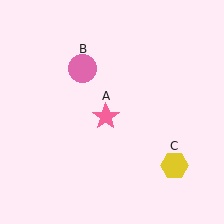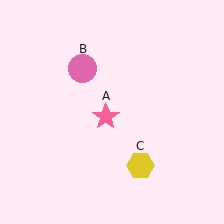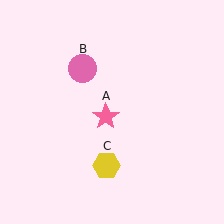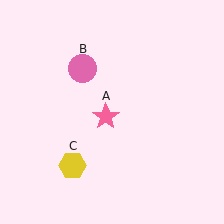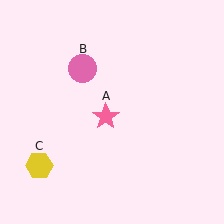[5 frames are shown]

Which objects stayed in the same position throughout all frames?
Pink star (object A) and pink circle (object B) remained stationary.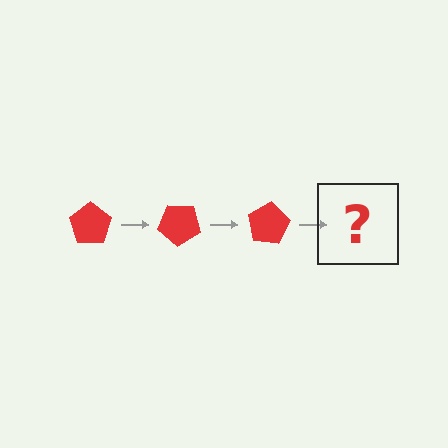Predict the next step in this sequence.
The next step is a red pentagon rotated 120 degrees.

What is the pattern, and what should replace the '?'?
The pattern is that the pentagon rotates 40 degrees each step. The '?' should be a red pentagon rotated 120 degrees.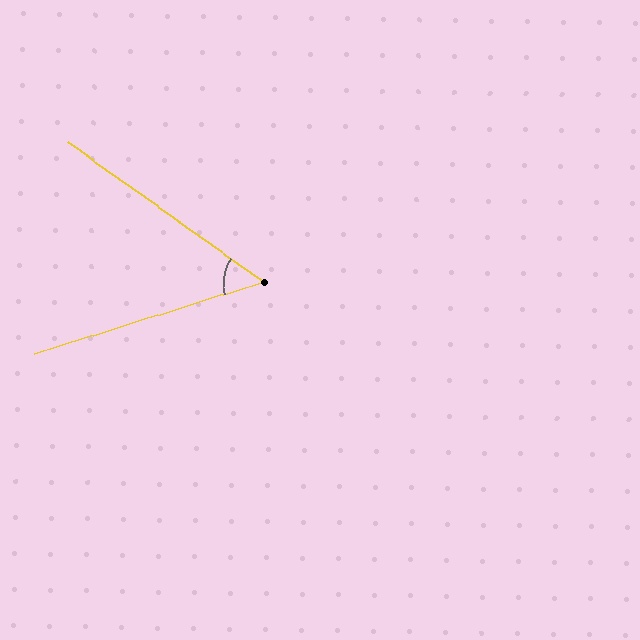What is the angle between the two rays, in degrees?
Approximately 53 degrees.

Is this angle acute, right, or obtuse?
It is acute.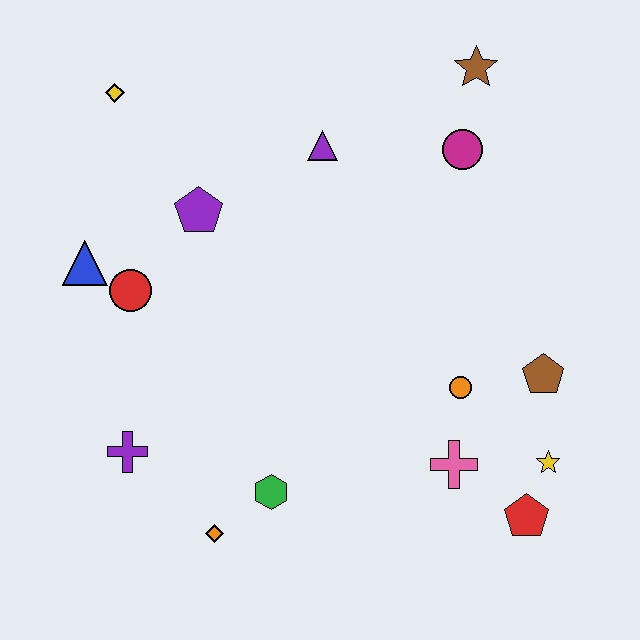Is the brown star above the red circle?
Yes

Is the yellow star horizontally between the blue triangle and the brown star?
No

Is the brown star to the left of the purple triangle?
No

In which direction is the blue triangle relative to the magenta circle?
The blue triangle is to the left of the magenta circle.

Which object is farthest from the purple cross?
The brown star is farthest from the purple cross.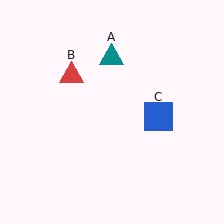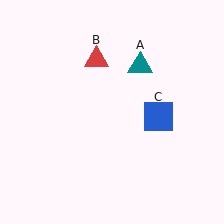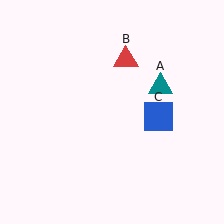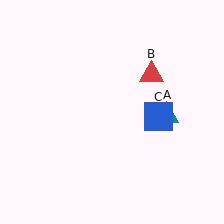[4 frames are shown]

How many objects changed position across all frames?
2 objects changed position: teal triangle (object A), red triangle (object B).